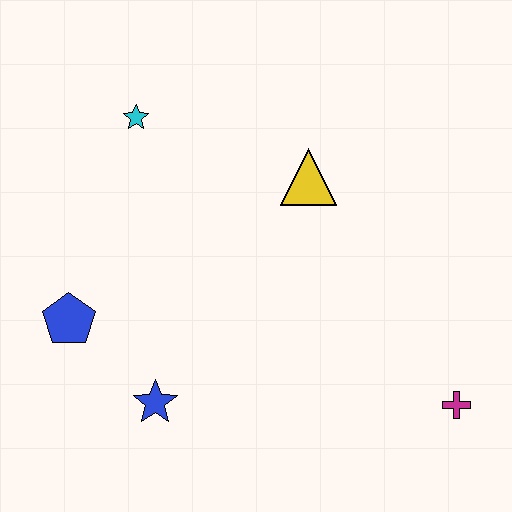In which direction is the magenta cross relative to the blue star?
The magenta cross is to the right of the blue star.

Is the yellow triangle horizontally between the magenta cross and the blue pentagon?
Yes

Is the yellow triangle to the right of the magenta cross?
No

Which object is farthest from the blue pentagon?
The magenta cross is farthest from the blue pentagon.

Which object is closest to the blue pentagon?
The blue star is closest to the blue pentagon.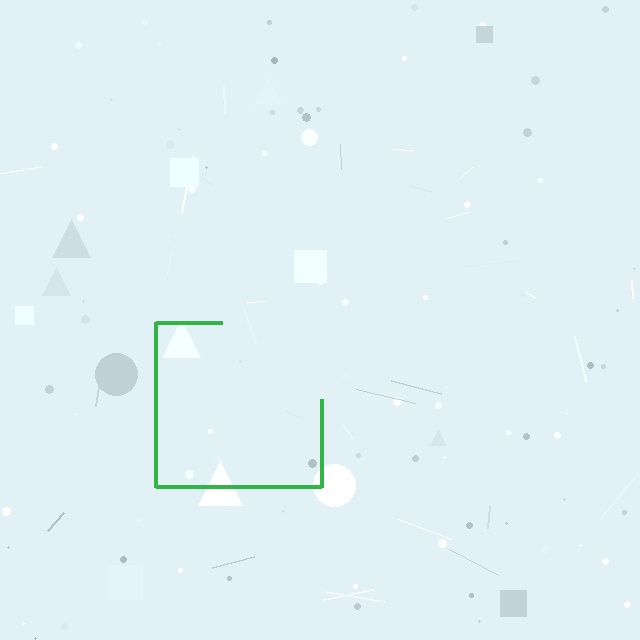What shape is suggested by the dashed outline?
The dashed outline suggests a square.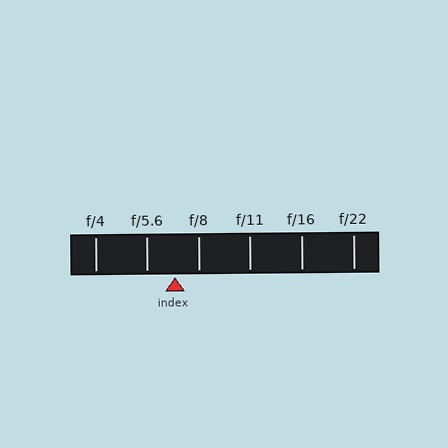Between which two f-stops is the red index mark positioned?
The index mark is between f/5.6 and f/8.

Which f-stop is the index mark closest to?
The index mark is closest to f/8.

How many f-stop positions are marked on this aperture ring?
There are 6 f-stop positions marked.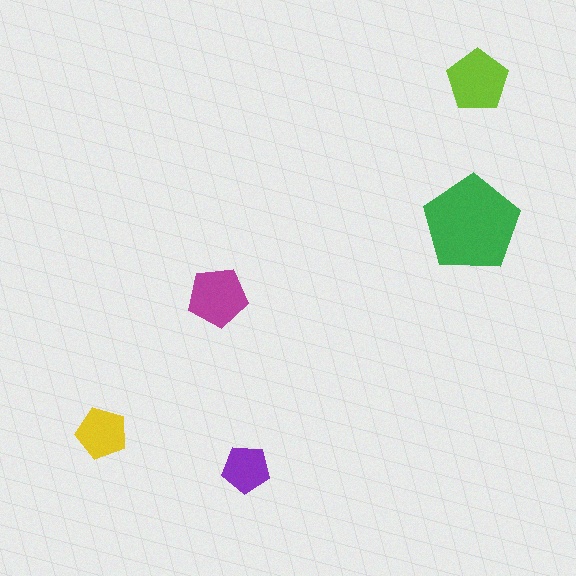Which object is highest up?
The lime pentagon is topmost.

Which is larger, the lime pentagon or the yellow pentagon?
The lime one.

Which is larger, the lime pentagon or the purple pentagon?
The lime one.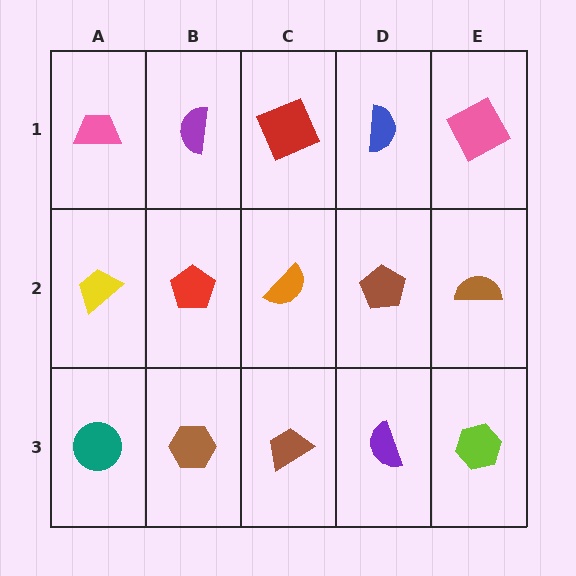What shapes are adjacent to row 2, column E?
A pink square (row 1, column E), a lime hexagon (row 3, column E), a brown pentagon (row 2, column D).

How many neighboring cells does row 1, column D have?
3.